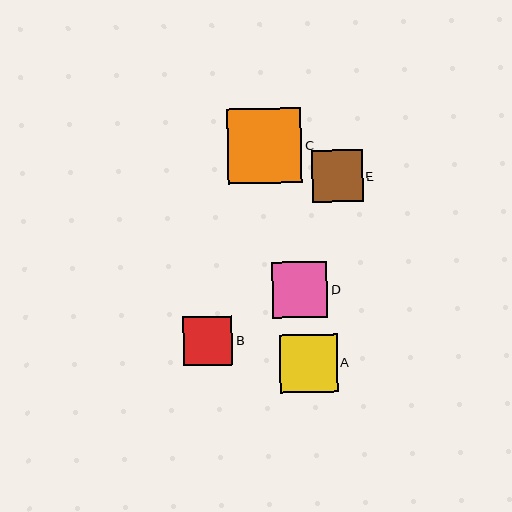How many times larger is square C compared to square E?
Square C is approximately 1.5 times the size of square E.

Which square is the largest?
Square C is the largest with a size of approximately 74 pixels.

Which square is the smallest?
Square B is the smallest with a size of approximately 49 pixels.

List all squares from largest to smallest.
From largest to smallest: C, A, D, E, B.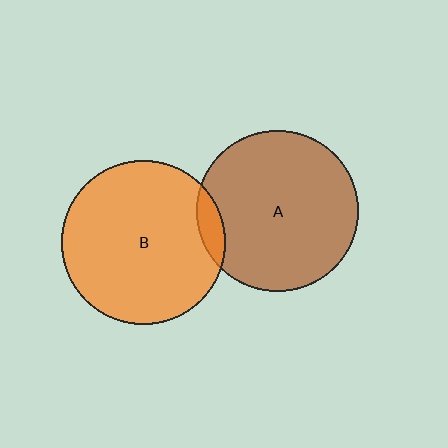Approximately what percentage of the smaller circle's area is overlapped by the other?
Approximately 5%.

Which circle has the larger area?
Circle B (orange).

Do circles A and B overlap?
Yes.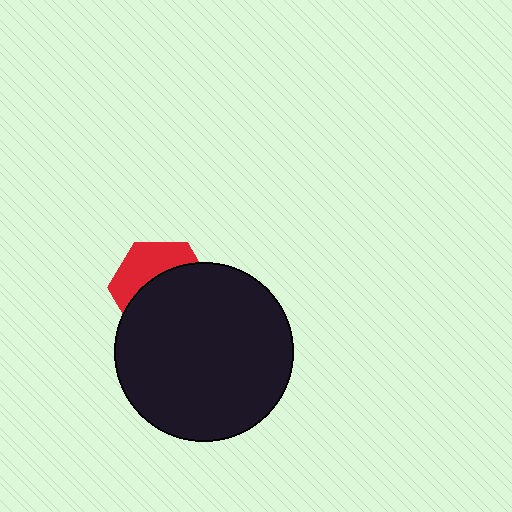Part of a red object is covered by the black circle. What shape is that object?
It is a hexagon.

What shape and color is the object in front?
The object in front is a black circle.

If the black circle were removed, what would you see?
You would see the complete red hexagon.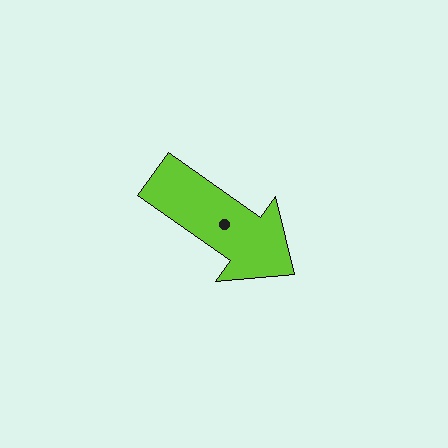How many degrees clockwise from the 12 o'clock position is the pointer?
Approximately 125 degrees.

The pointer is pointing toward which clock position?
Roughly 4 o'clock.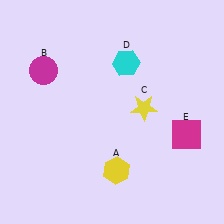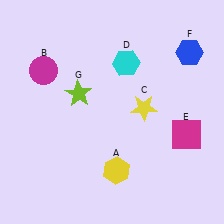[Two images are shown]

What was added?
A blue hexagon (F), a lime star (G) were added in Image 2.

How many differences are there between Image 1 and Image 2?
There are 2 differences between the two images.